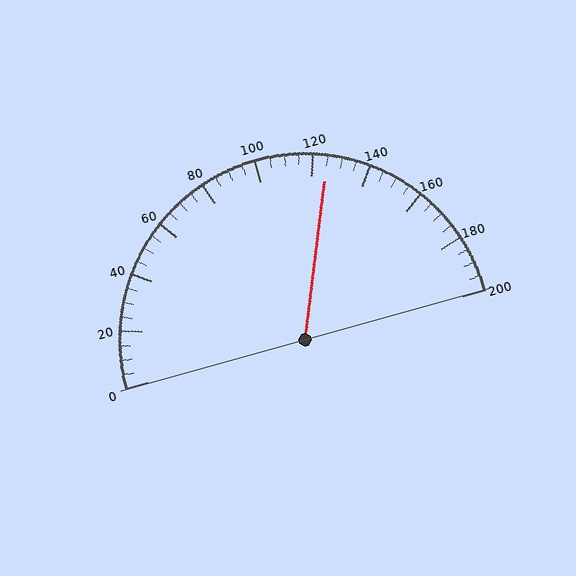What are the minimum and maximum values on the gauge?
The gauge ranges from 0 to 200.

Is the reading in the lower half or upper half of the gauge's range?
The reading is in the upper half of the range (0 to 200).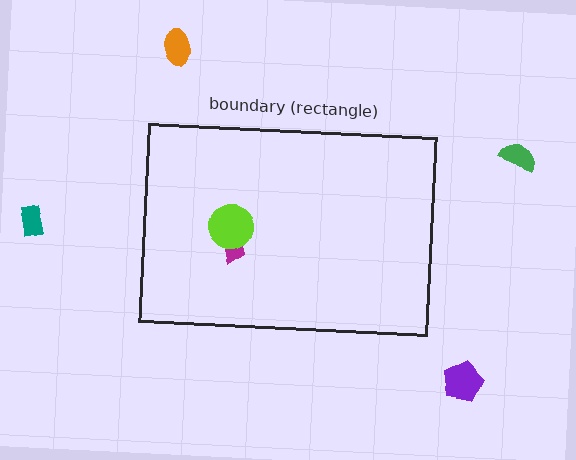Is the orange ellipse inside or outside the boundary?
Outside.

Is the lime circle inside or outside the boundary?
Inside.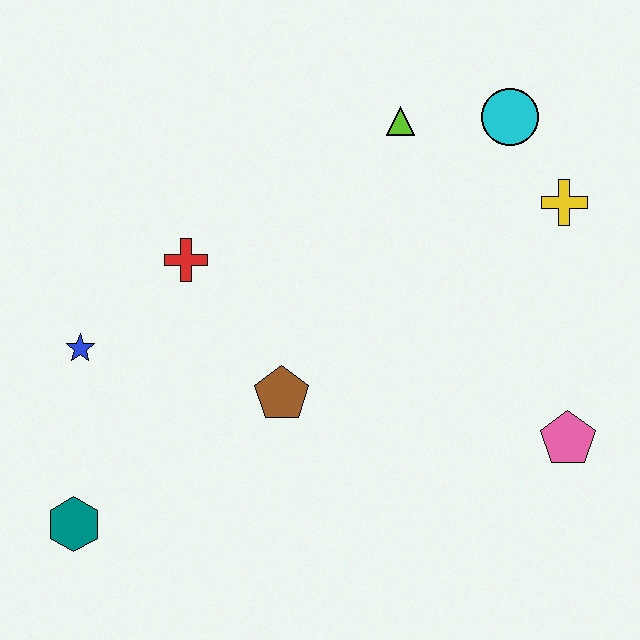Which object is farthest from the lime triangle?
The teal hexagon is farthest from the lime triangle.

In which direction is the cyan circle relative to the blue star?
The cyan circle is to the right of the blue star.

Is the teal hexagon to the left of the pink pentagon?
Yes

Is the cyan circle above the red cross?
Yes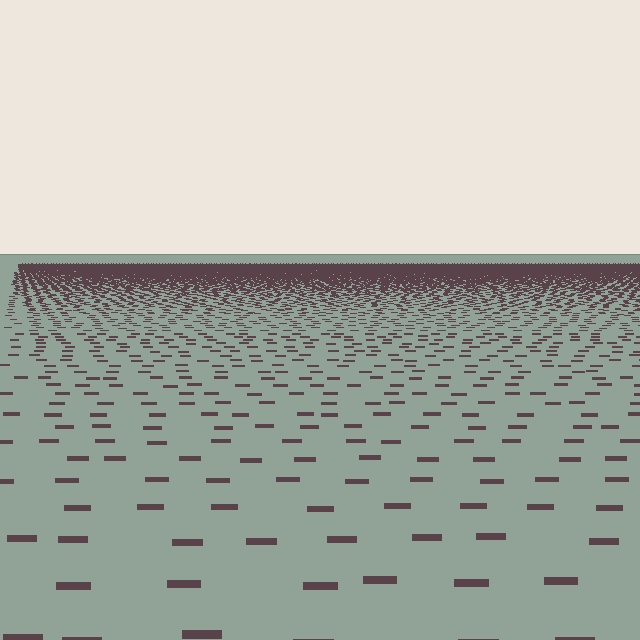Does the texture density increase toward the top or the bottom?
Density increases toward the top.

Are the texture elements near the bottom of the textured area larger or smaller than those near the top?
Larger. Near the bottom, elements are closer to the viewer and appear at a bigger on-screen size.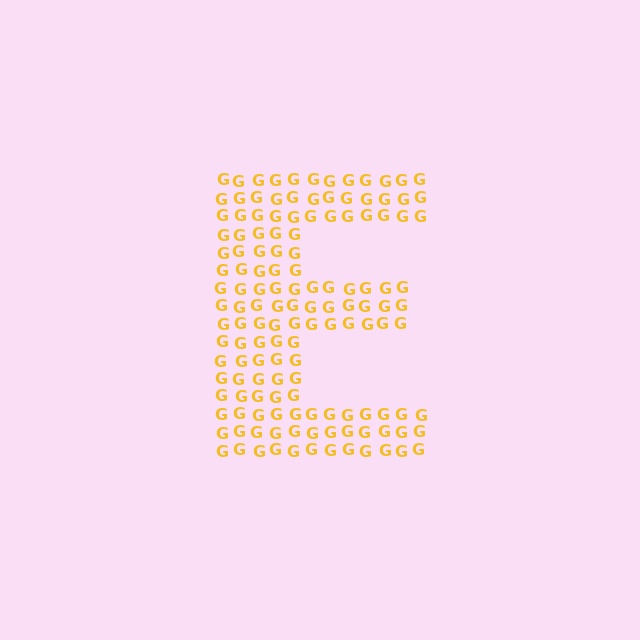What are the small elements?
The small elements are letter G's.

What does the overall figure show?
The overall figure shows the letter E.